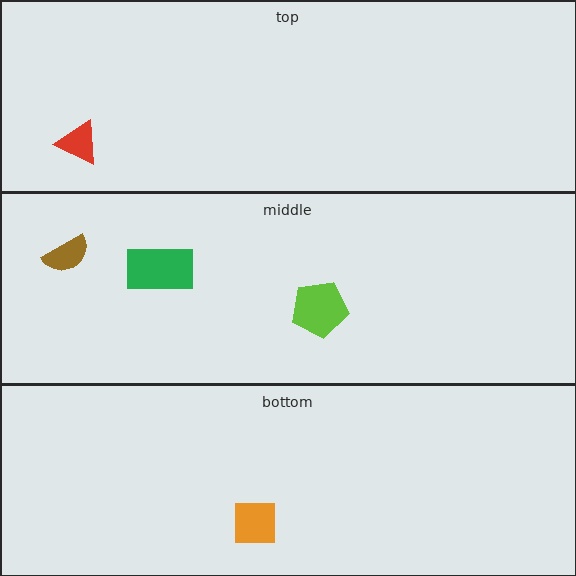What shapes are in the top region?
The red triangle.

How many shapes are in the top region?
1.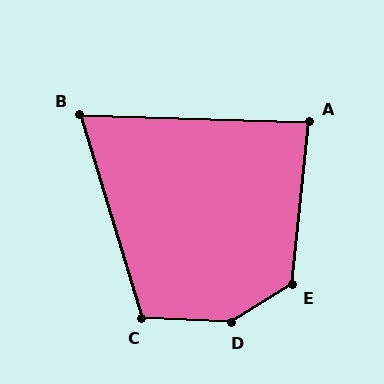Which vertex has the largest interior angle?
D, at approximately 145 degrees.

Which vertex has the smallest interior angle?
B, at approximately 71 degrees.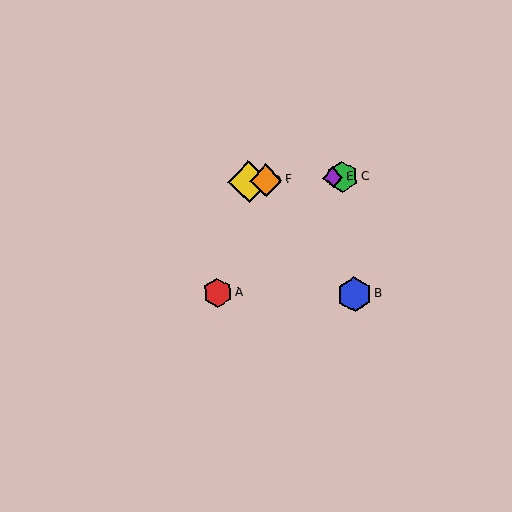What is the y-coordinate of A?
Object A is at y≈293.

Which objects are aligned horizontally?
Objects C, D, E, F are aligned horizontally.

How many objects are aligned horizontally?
4 objects (C, D, E, F) are aligned horizontally.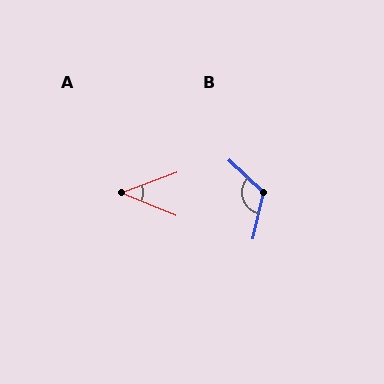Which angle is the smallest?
A, at approximately 43 degrees.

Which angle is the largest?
B, at approximately 122 degrees.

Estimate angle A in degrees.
Approximately 43 degrees.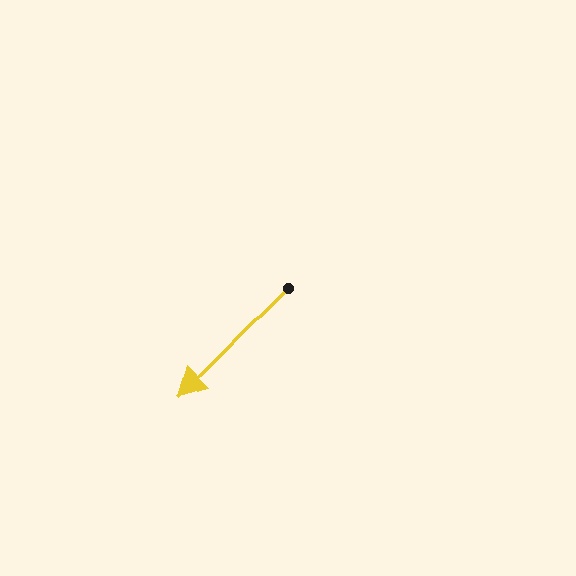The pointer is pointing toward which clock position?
Roughly 7 o'clock.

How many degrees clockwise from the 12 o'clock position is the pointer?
Approximately 224 degrees.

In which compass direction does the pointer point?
Southwest.